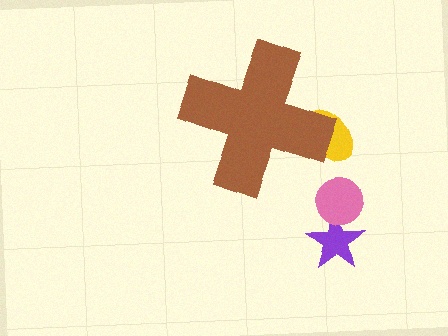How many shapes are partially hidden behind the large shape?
1 shape is partially hidden.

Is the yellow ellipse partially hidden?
Yes, the yellow ellipse is partially hidden behind the brown cross.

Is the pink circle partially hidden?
No, the pink circle is fully visible.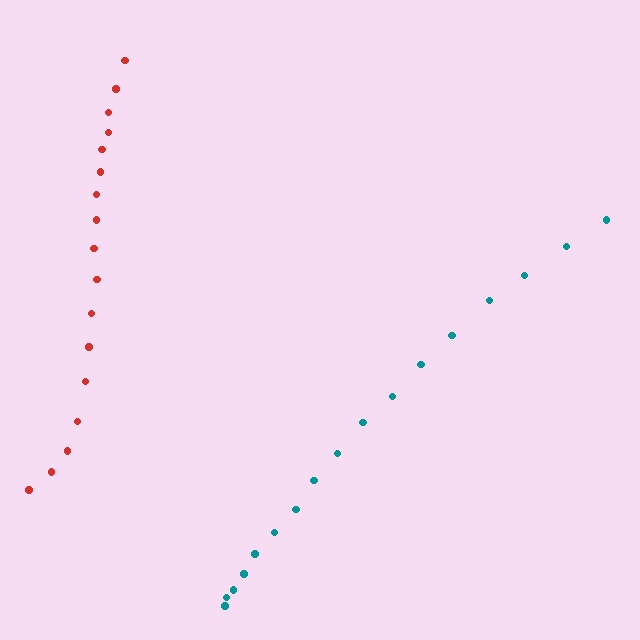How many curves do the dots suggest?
There are 2 distinct paths.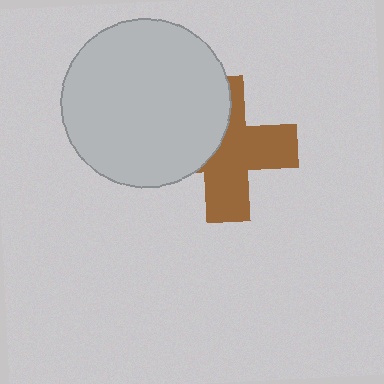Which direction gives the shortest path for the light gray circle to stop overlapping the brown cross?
Moving left gives the shortest separation.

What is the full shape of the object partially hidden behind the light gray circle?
The partially hidden object is a brown cross.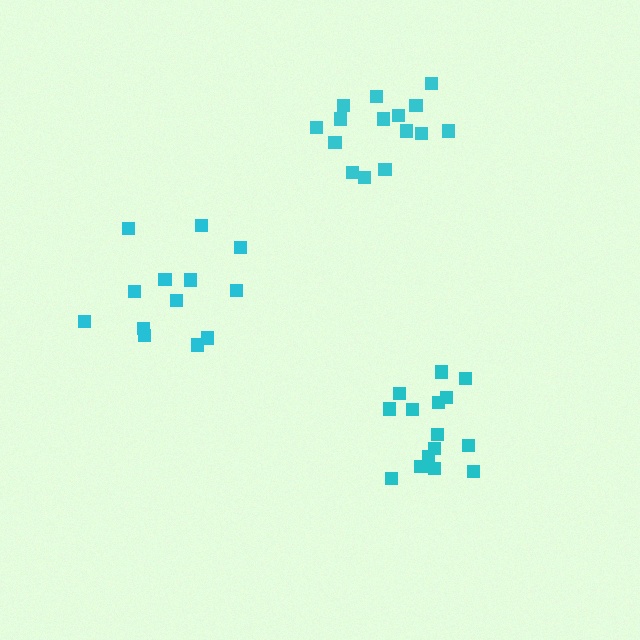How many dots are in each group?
Group 1: 15 dots, Group 2: 13 dots, Group 3: 15 dots (43 total).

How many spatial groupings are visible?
There are 3 spatial groupings.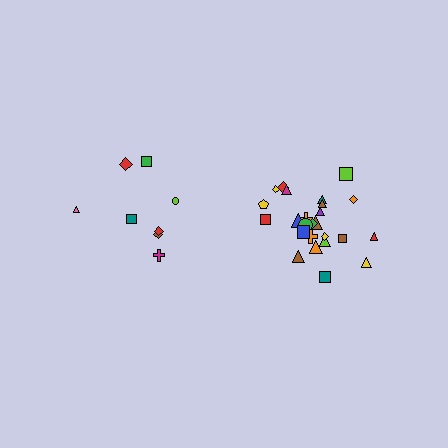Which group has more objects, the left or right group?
The right group.